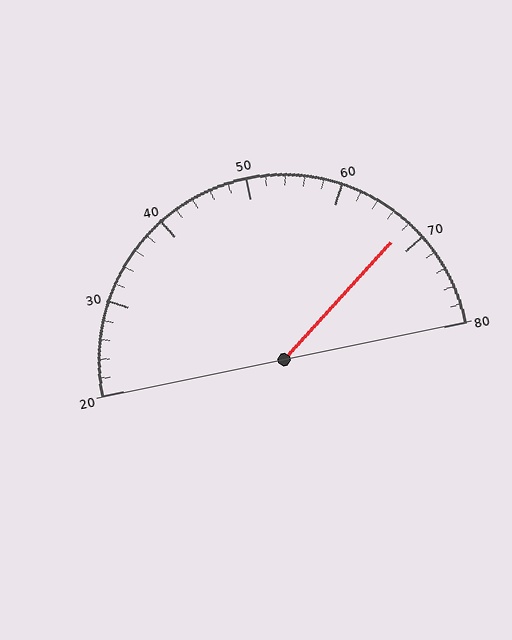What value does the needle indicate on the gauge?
The needle indicates approximately 68.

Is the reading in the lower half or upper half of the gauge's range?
The reading is in the upper half of the range (20 to 80).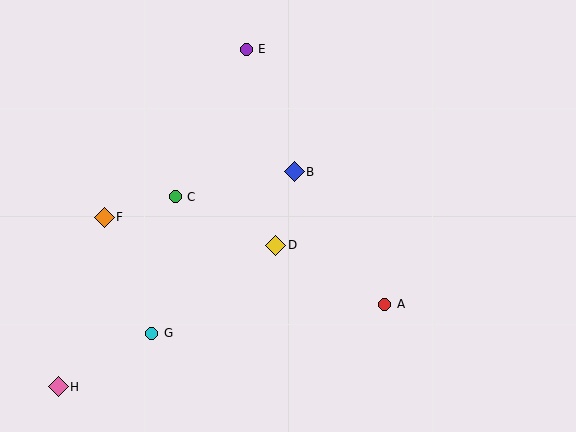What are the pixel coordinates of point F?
Point F is at (104, 217).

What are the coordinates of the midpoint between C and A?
The midpoint between C and A is at (280, 251).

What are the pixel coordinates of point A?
Point A is at (385, 304).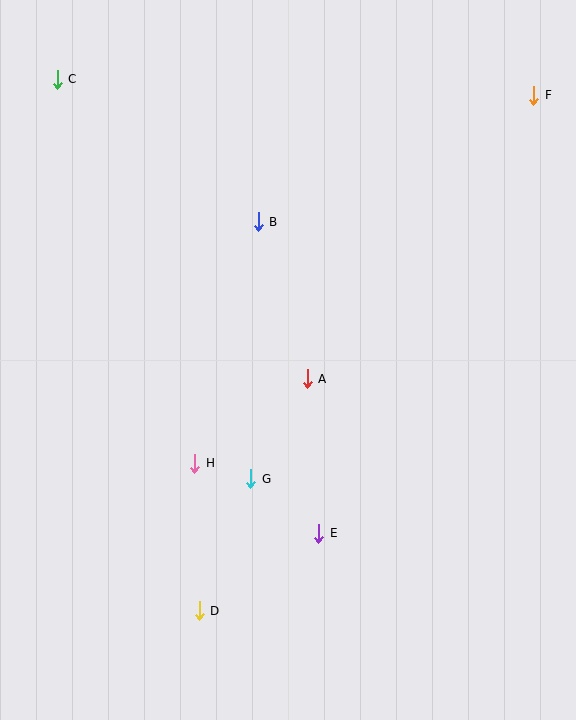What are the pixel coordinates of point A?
Point A is at (307, 379).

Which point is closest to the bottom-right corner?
Point E is closest to the bottom-right corner.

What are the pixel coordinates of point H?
Point H is at (195, 463).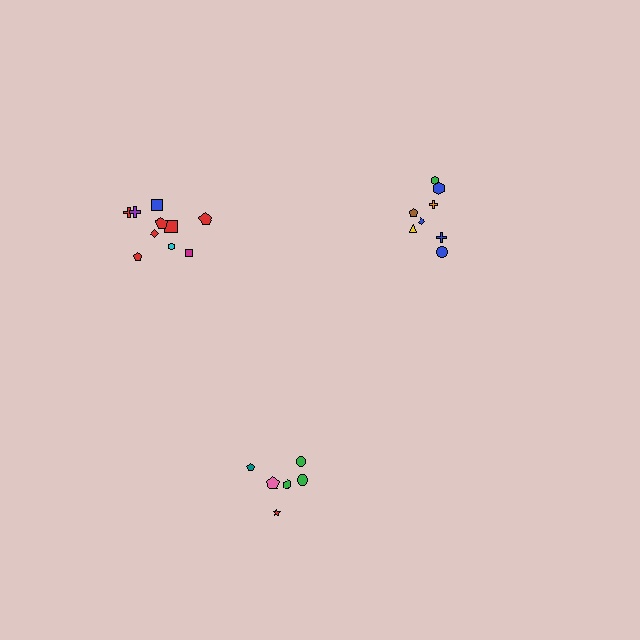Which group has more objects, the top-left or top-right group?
The top-left group.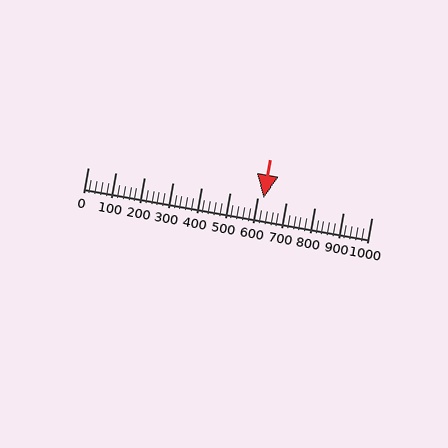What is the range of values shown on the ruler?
The ruler shows values from 0 to 1000.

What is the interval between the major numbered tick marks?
The major tick marks are spaced 100 units apart.